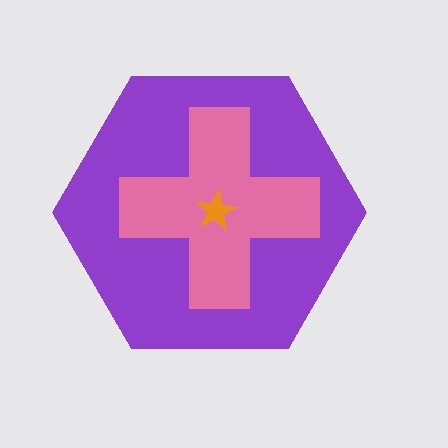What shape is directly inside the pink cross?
The orange star.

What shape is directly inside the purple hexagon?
The pink cross.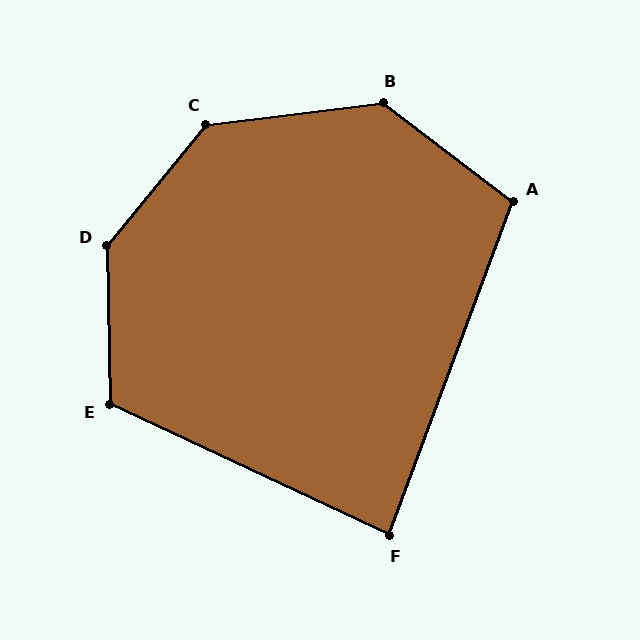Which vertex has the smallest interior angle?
F, at approximately 85 degrees.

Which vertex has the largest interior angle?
D, at approximately 139 degrees.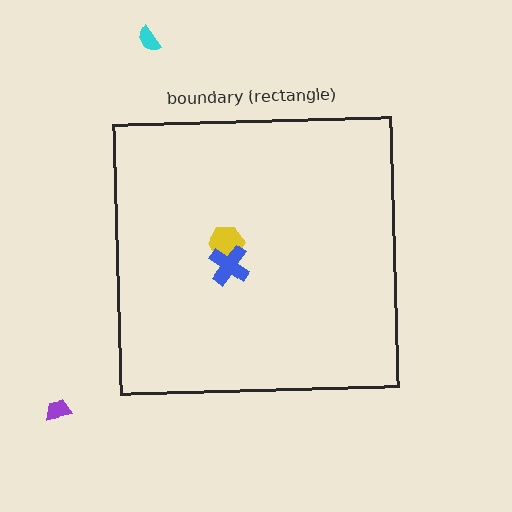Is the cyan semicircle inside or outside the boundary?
Outside.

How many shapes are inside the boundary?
2 inside, 2 outside.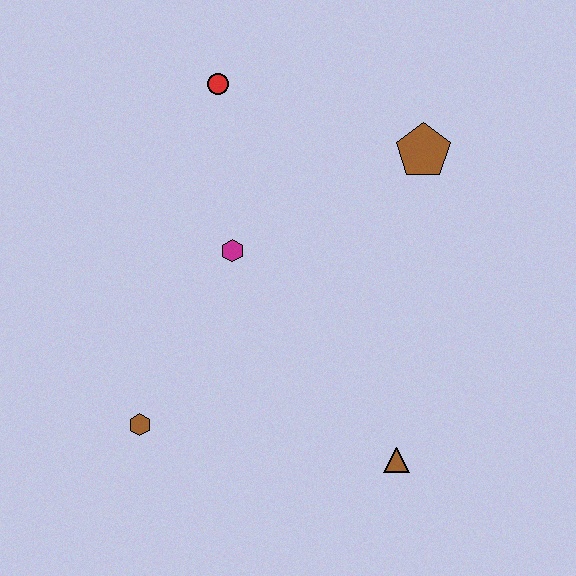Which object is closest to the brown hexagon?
The magenta hexagon is closest to the brown hexagon.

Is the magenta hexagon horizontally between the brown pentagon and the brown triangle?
No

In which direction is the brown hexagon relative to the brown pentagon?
The brown hexagon is to the left of the brown pentagon.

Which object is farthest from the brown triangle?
The red circle is farthest from the brown triangle.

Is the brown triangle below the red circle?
Yes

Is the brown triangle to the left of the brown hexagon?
No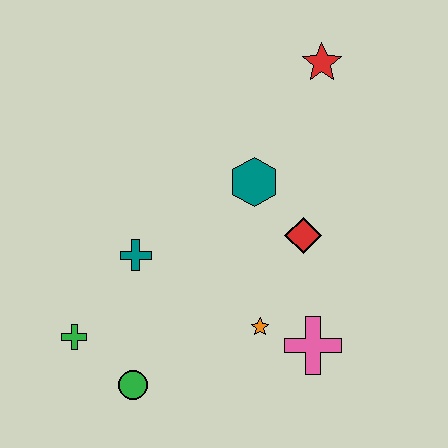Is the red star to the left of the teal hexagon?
No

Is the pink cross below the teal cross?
Yes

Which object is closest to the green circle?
The green cross is closest to the green circle.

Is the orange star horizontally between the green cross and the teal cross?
No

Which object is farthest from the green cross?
The red star is farthest from the green cross.